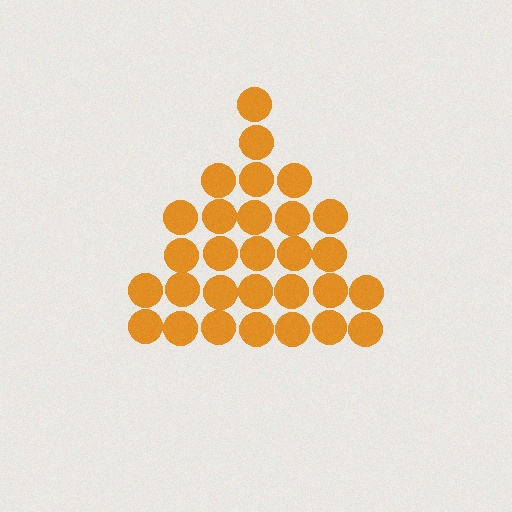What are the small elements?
The small elements are circles.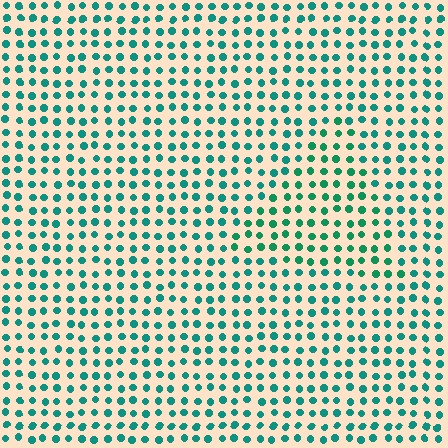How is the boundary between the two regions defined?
The boundary is defined purely by a slight shift in hue (about 19 degrees). Spacing, size, and orientation are identical on both sides.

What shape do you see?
I see a triangle.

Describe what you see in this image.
The image is filled with small teal elements in a uniform arrangement. A triangle-shaped region is visible where the elements are tinted to a slightly different hue, forming a subtle color boundary.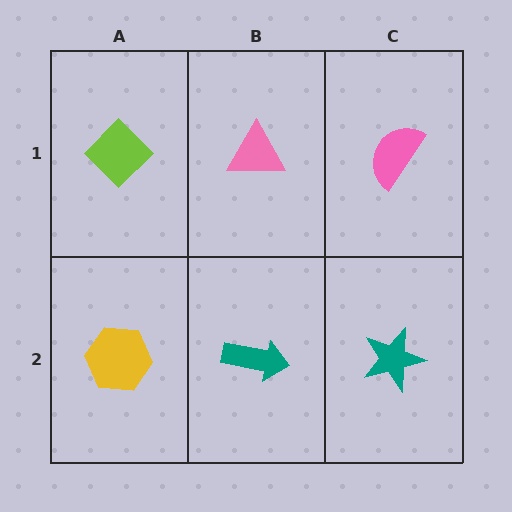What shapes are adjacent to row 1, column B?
A teal arrow (row 2, column B), a lime diamond (row 1, column A), a pink semicircle (row 1, column C).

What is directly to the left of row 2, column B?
A yellow hexagon.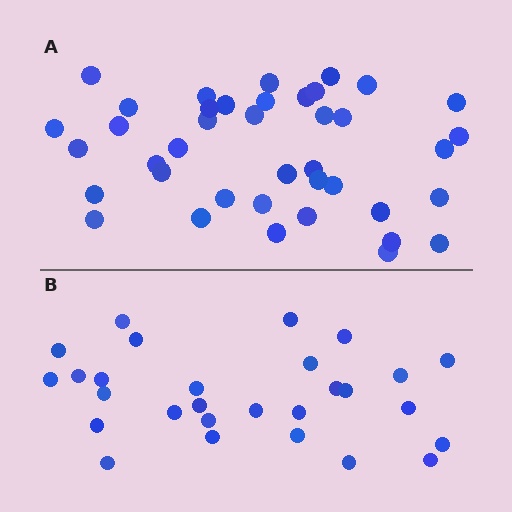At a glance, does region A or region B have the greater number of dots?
Region A (the top region) has more dots.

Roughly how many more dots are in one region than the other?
Region A has roughly 12 or so more dots than region B.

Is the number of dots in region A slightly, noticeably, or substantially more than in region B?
Region A has noticeably more, but not dramatically so. The ratio is roughly 1.4 to 1.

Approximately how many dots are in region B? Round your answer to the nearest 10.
About 30 dots. (The exact count is 28, which rounds to 30.)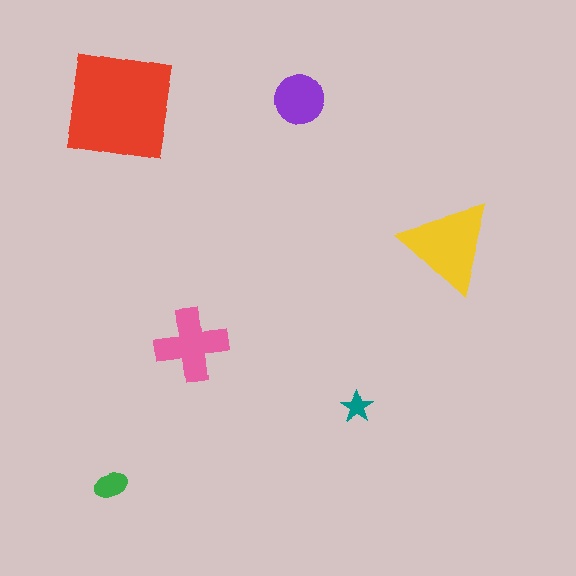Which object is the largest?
The red square.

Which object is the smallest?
The teal star.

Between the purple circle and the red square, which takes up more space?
The red square.